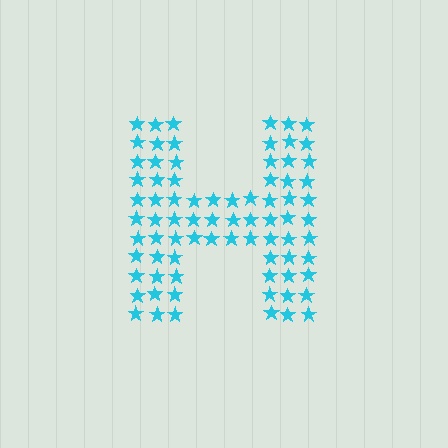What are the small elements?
The small elements are stars.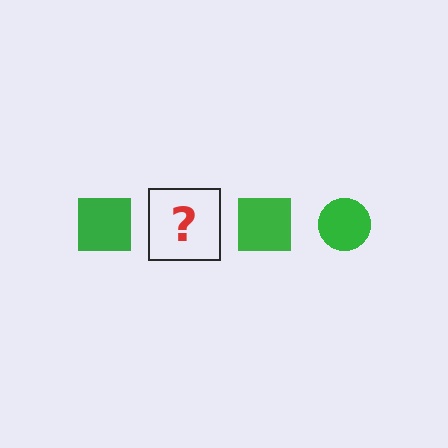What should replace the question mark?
The question mark should be replaced with a green circle.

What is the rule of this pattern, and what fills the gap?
The rule is that the pattern cycles through square, circle shapes in green. The gap should be filled with a green circle.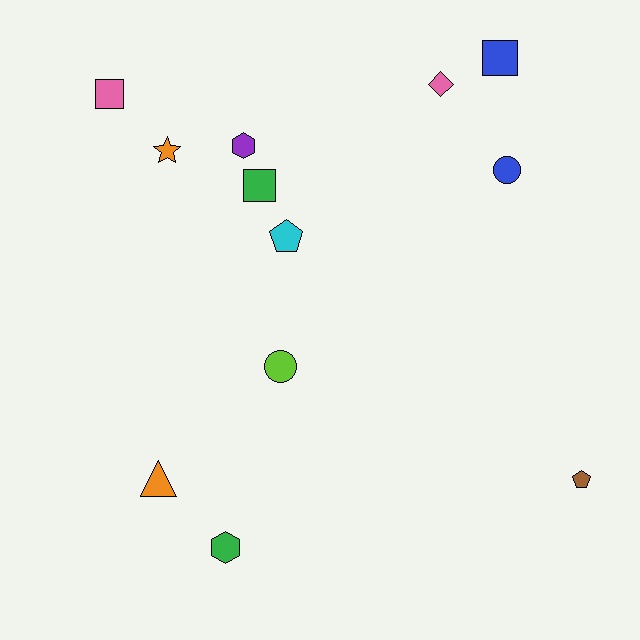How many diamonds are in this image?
There is 1 diamond.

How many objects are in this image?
There are 12 objects.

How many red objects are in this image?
There are no red objects.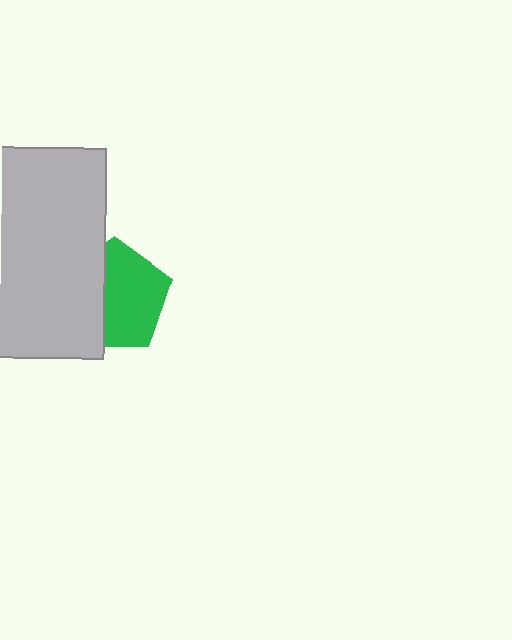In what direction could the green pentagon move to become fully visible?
The green pentagon could move right. That would shift it out from behind the light gray rectangle entirely.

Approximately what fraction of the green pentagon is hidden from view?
Roughly 41% of the green pentagon is hidden behind the light gray rectangle.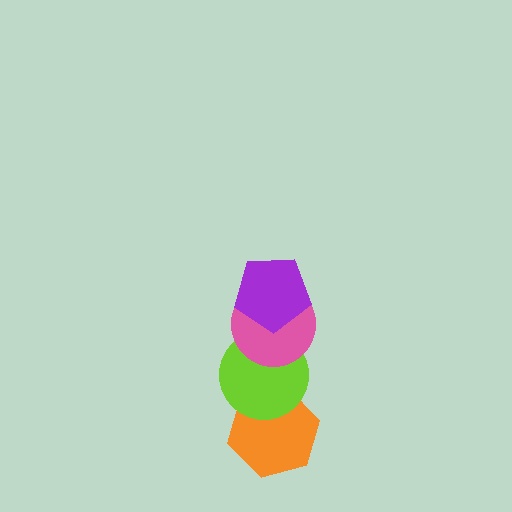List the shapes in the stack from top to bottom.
From top to bottom: the purple pentagon, the pink circle, the lime circle, the orange hexagon.